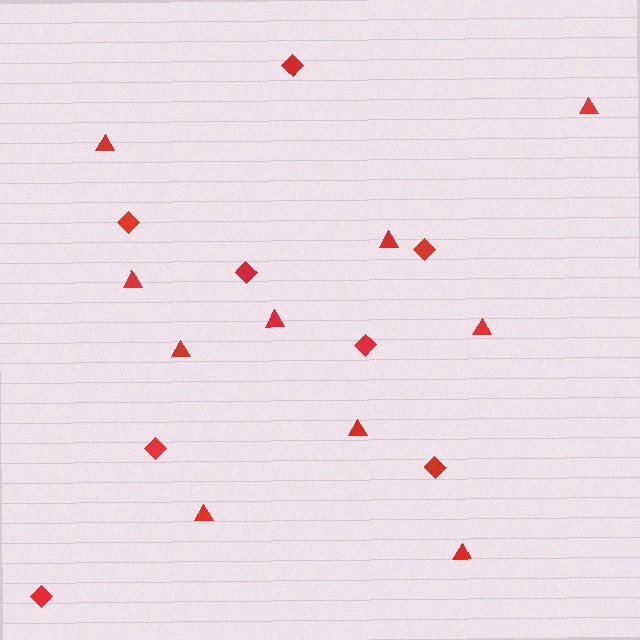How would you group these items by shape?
There are 2 groups: one group of triangles (10) and one group of diamonds (8).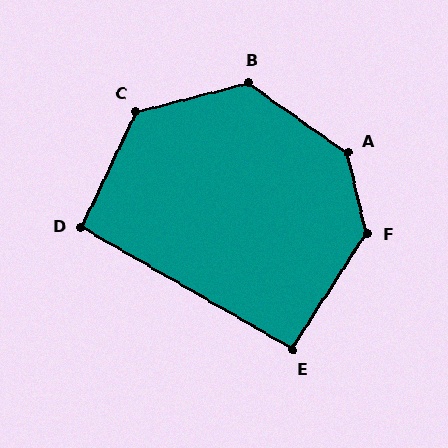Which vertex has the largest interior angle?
A, at approximately 138 degrees.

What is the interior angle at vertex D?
Approximately 95 degrees (obtuse).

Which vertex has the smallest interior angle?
E, at approximately 92 degrees.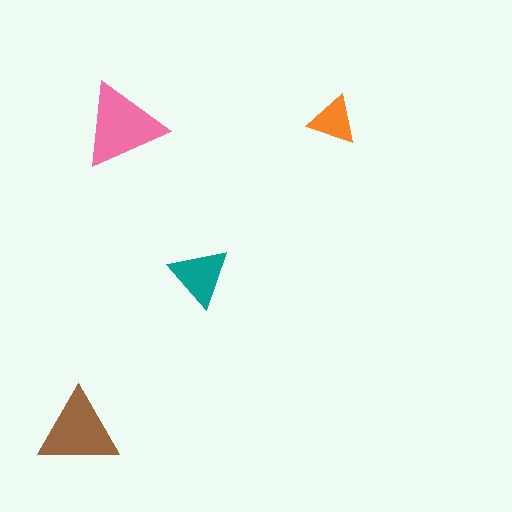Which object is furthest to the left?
The brown triangle is leftmost.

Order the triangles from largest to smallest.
the pink one, the brown one, the teal one, the orange one.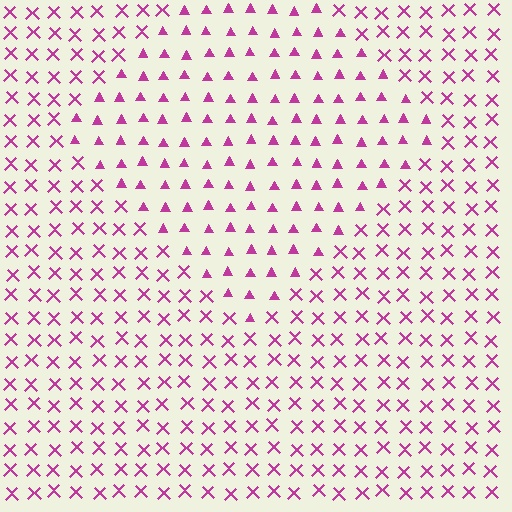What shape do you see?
I see a diamond.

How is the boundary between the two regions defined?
The boundary is defined by a change in element shape: triangles inside vs. X marks outside. All elements share the same color and spacing.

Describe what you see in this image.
The image is filled with small magenta elements arranged in a uniform grid. A diamond-shaped region contains triangles, while the surrounding area contains X marks. The boundary is defined purely by the change in element shape.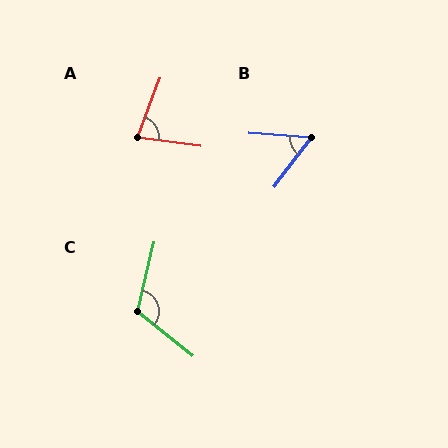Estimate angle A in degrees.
Approximately 77 degrees.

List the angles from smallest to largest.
B (57°), A (77°), C (115°).